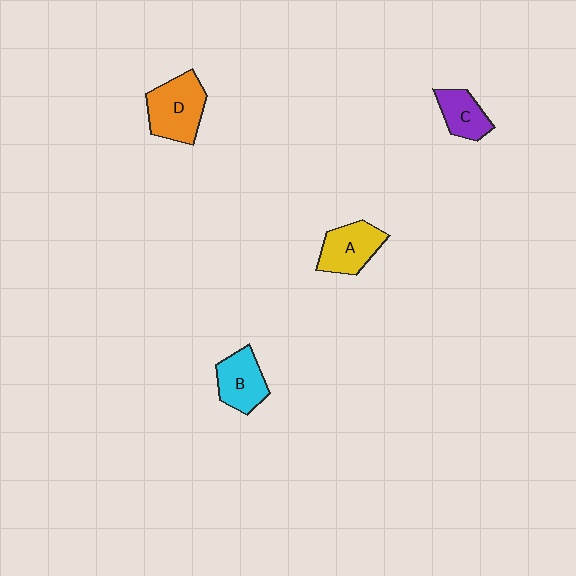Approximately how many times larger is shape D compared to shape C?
Approximately 1.6 times.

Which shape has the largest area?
Shape D (orange).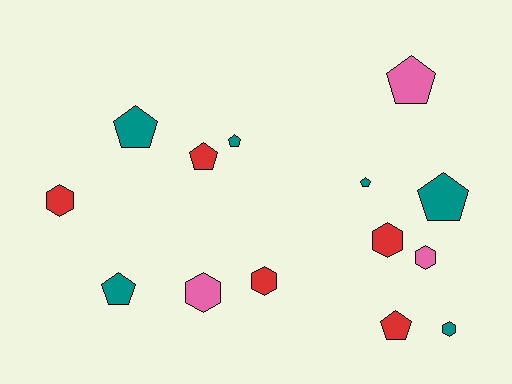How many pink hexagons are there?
There are 2 pink hexagons.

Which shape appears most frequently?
Pentagon, with 8 objects.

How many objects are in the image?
There are 14 objects.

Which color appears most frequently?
Teal, with 6 objects.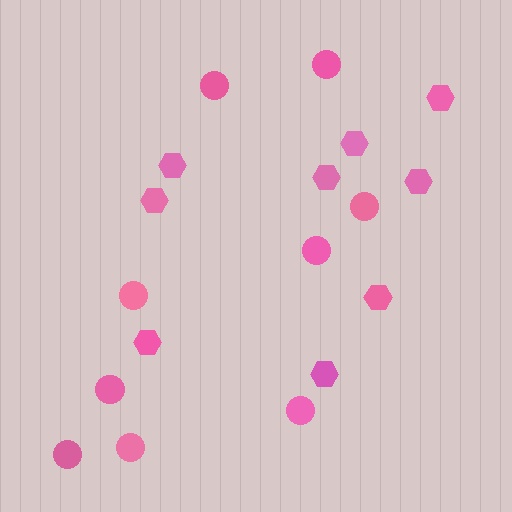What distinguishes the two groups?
There are 2 groups: one group of circles (9) and one group of hexagons (9).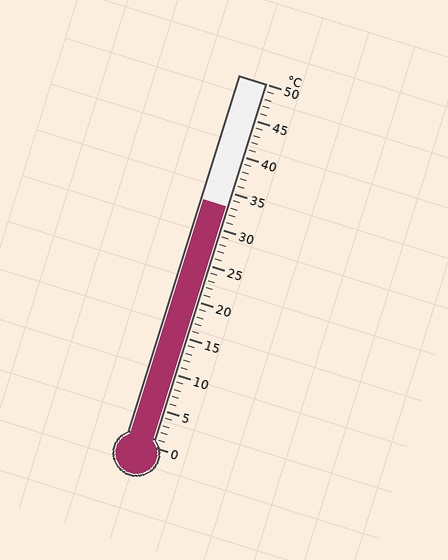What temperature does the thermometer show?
The thermometer shows approximately 33°C.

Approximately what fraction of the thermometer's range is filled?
The thermometer is filled to approximately 65% of its range.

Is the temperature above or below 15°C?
The temperature is above 15°C.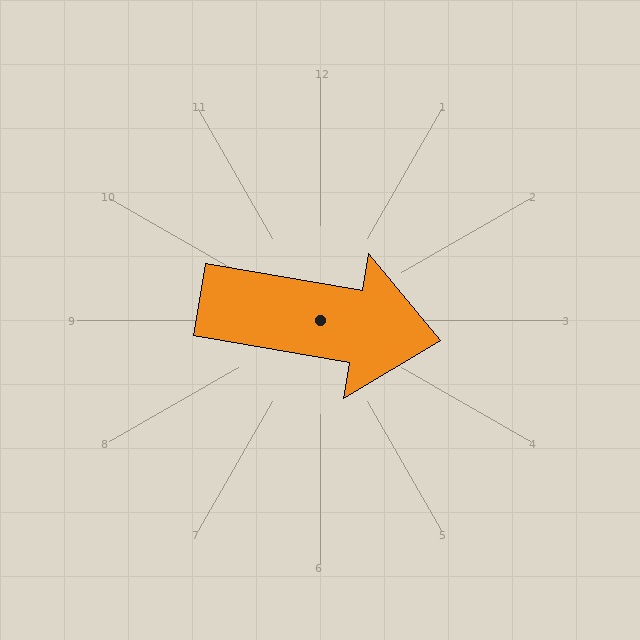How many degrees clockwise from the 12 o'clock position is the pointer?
Approximately 100 degrees.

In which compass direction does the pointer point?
East.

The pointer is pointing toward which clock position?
Roughly 3 o'clock.